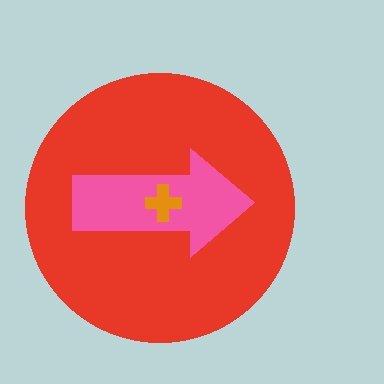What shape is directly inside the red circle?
The pink arrow.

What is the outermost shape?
The red circle.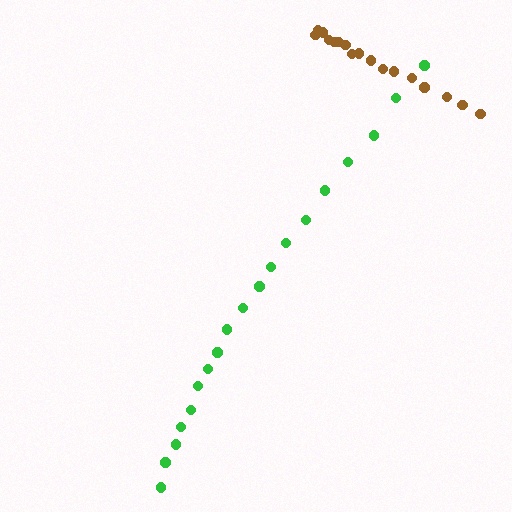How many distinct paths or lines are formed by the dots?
There are 2 distinct paths.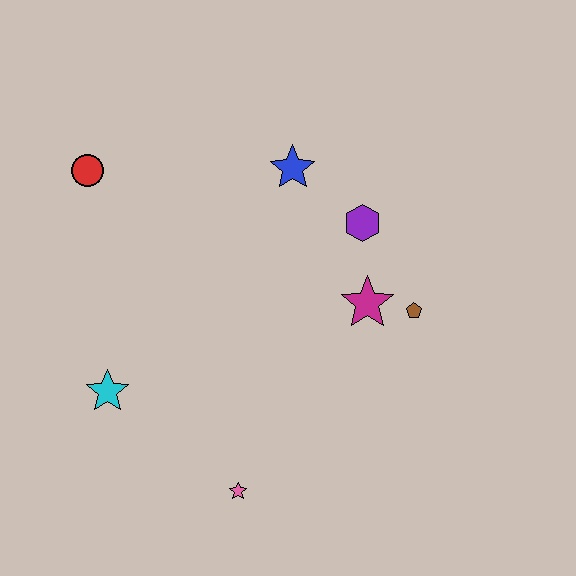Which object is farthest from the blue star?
The pink star is farthest from the blue star.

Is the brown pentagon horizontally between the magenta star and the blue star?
No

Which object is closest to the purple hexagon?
The magenta star is closest to the purple hexagon.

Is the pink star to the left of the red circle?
No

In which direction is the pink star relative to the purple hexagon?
The pink star is below the purple hexagon.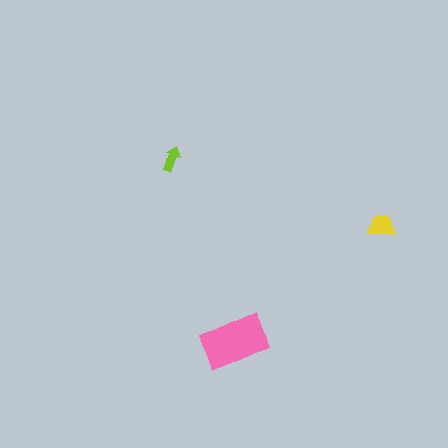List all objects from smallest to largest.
The lime arrow, the yellow trapezoid, the pink rectangle.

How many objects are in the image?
There are 3 objects in the image.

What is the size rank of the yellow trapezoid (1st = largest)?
2nd.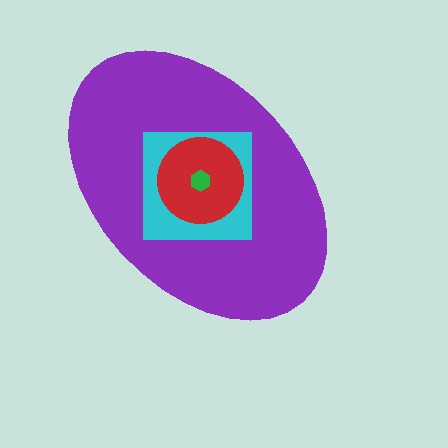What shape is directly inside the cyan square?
The red circle.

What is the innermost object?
The green hexagon.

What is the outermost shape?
The purple ellipse.